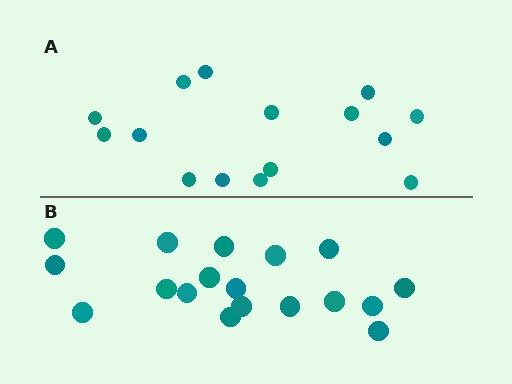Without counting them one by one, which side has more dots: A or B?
Region B (the bottom region) has more dots.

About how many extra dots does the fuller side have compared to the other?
Region B has just a few more — roughly 2 or 3 more dots than region A.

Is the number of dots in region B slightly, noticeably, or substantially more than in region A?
Region B has only slightly more — the two regions are fairly close. The ratio is roughly 1.2 to 1.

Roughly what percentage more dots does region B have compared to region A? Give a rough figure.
About 20% more.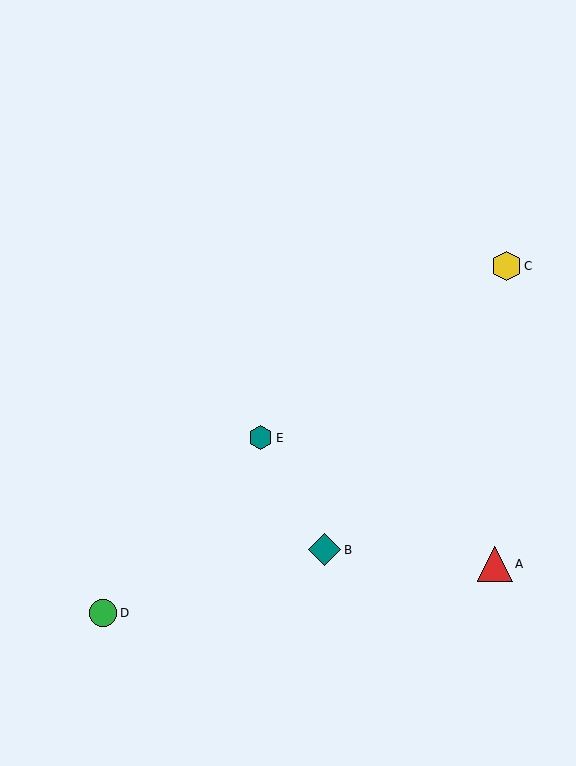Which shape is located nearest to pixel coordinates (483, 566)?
The red triangle (labeled A) at (495, 564) is nearest to that location.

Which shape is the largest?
The red triangle (labeled A) is the largest.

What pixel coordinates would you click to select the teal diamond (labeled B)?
Click at (325, 550) to select the teal diamond B.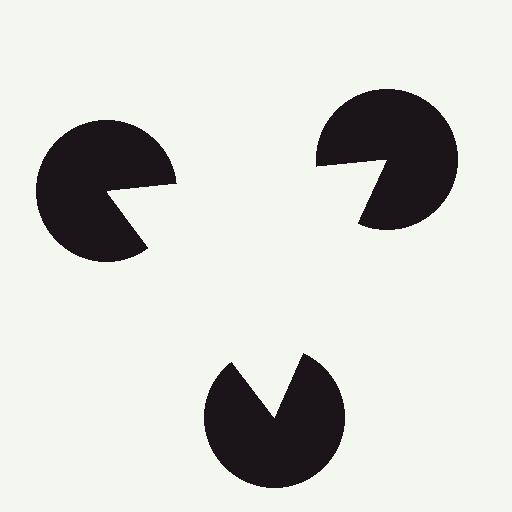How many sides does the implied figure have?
3 sides.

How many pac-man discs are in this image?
There are 3 — one at each vertex of the illusory triangle.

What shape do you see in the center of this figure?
An illusory triangle — its edges are inferred from the aligned wedge cuts in the pac-man discs, not physically drawn.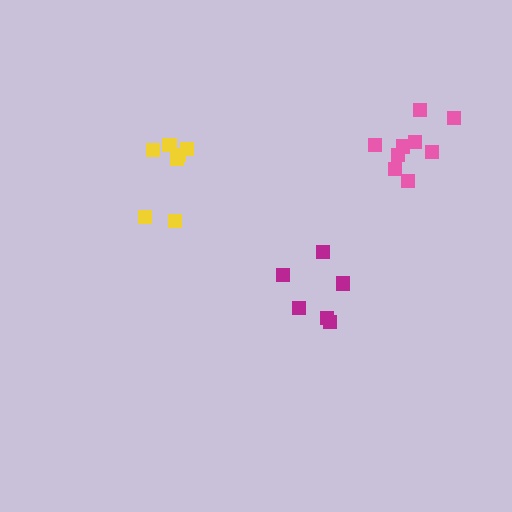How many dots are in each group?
Group 1: 6 dots, Group 2: 7 dots, Group 3: 9 dots (22 total).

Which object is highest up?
The pink cluster is topmost.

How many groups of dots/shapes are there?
There are 3 groups.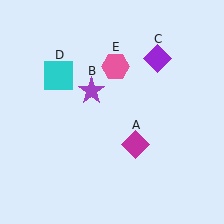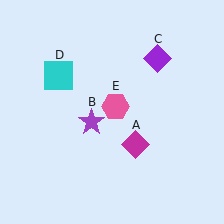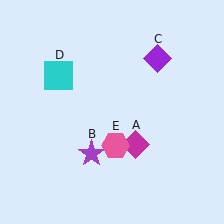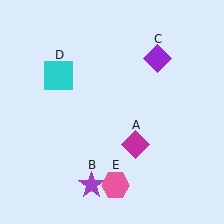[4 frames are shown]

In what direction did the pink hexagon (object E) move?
The pink hexagon (object E) moved down.